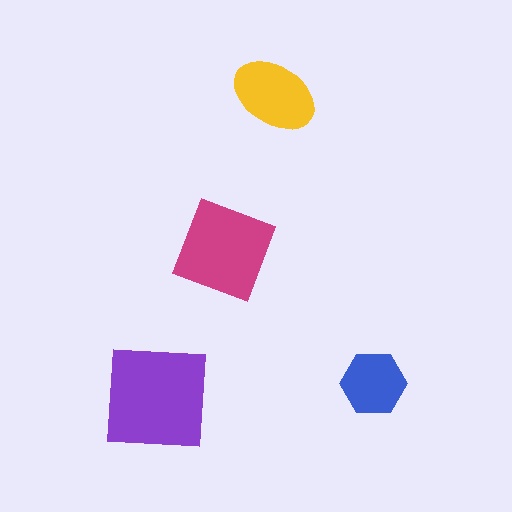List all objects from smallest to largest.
The blue hexagon, the yellow ellipse, the magenta diamond, the purple square.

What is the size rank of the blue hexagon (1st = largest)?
4th.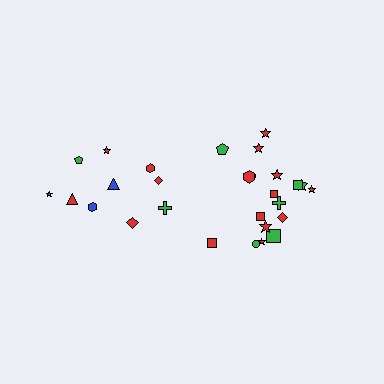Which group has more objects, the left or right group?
The right group.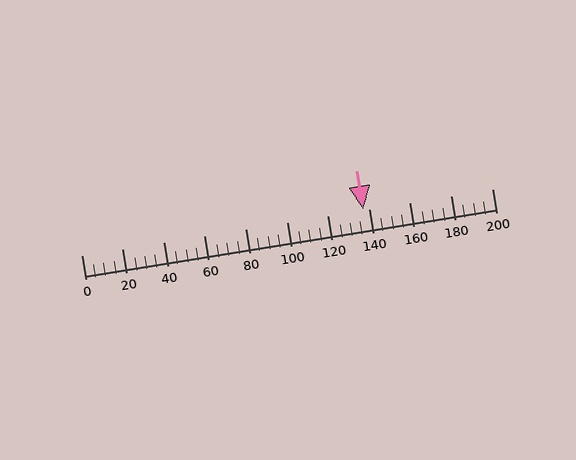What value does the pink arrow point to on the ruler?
The pink arrow points to approximately 137.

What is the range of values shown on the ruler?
The ruler shows values from 0 to 200.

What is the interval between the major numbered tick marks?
The major tick marks are spaced 20 units apart.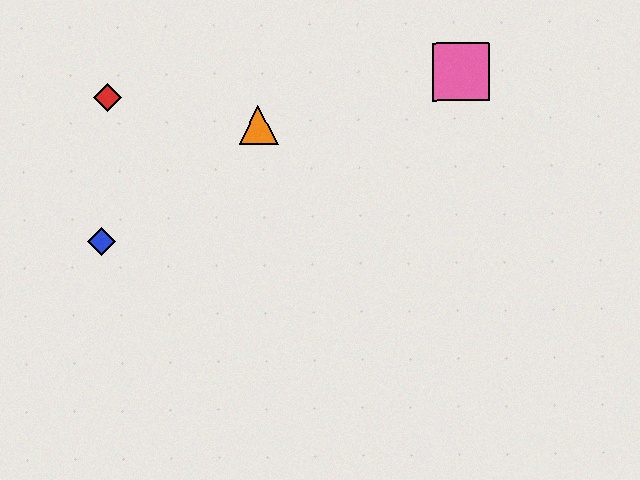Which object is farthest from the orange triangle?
The pink square is farthest from the orange triangle.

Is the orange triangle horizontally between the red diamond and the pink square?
Yes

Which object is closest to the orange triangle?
The red diamond is closest to the orange triangle.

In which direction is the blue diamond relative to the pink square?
The blue diamond is to the left of the pink square.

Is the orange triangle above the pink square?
No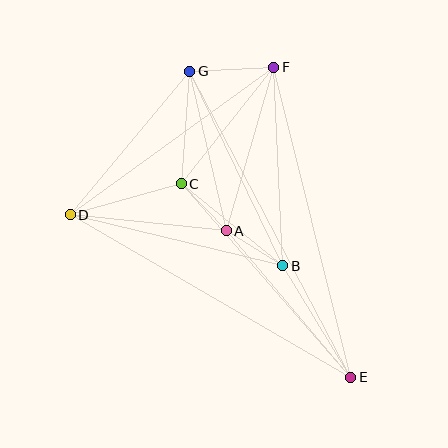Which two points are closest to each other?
Points A and C are closest to each other.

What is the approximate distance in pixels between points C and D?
The distance between C and D is approximately 115 pixels.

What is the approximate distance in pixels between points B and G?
The distance between B and G is approximately 216 pixels.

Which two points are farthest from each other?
Points E and G are farthest from each other.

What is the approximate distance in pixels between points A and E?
The distance between A and E is approximately 192 pixels.